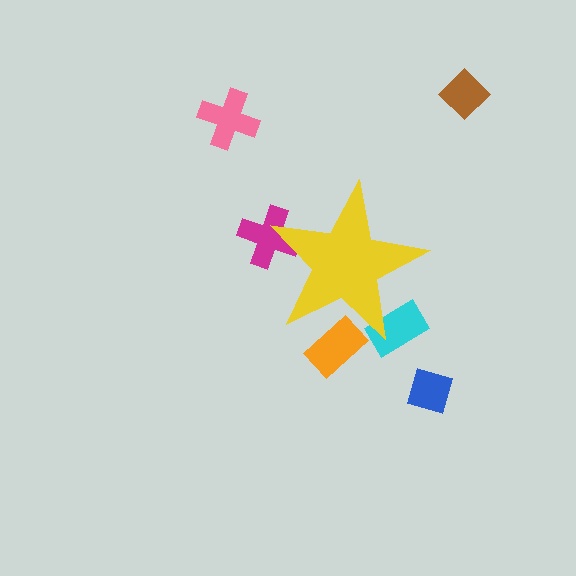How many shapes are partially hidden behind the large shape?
3 shapes are partially hidden.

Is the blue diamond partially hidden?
No, the blue diamond is fully visible.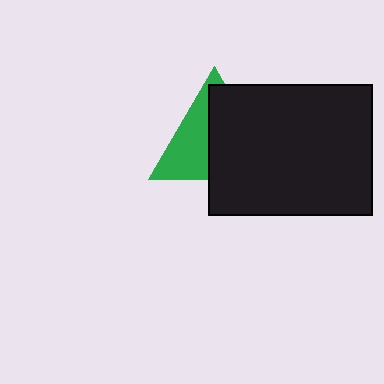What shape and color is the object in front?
The object in front is a black rectangle.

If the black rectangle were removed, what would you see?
You would see the complete green triangle.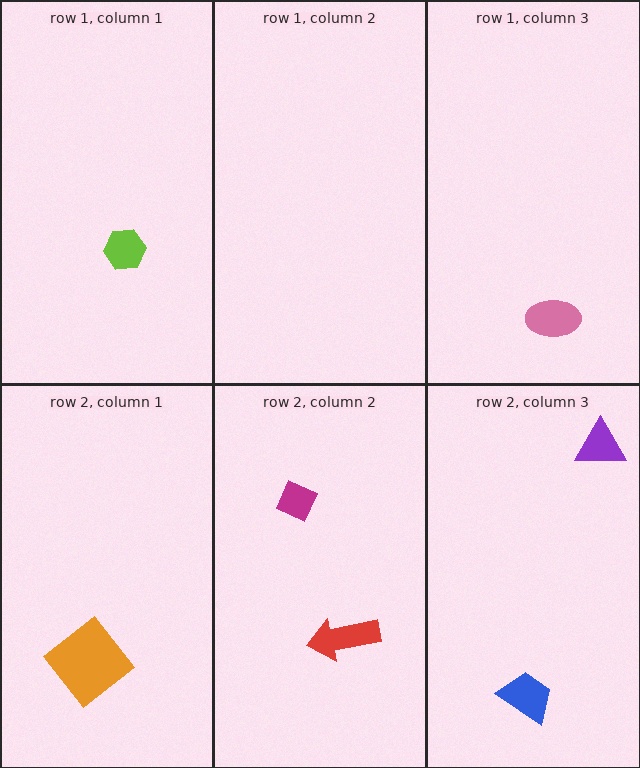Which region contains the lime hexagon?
The row 1, column 1 region.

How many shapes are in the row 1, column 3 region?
1.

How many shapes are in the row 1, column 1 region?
1.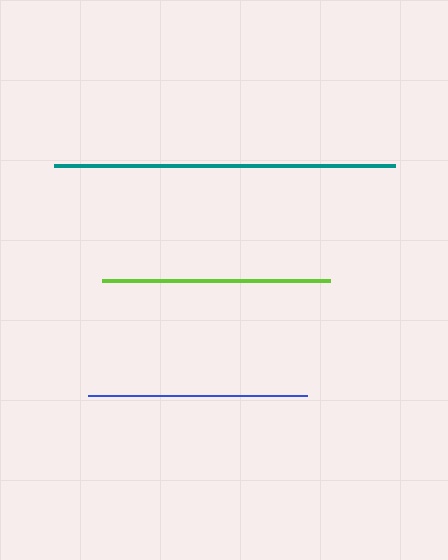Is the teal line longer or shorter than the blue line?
The teal line is longer than the blue line.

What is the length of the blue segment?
The blue segment is approximately 219 pixels long.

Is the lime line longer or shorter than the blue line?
The lime line is longer than the blue line.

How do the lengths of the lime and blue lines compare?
The lime and blue lines are approximately the same length.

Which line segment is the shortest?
The blue line is the shortest at approximately 219 pixels.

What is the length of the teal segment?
The teal segment is approximately 341 pixels long.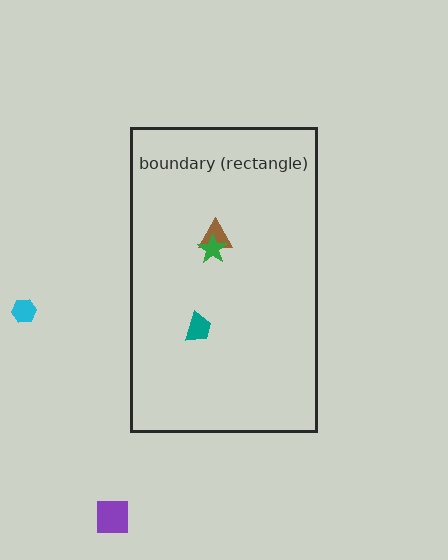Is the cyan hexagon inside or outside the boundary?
Outside.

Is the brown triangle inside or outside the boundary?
Inside.